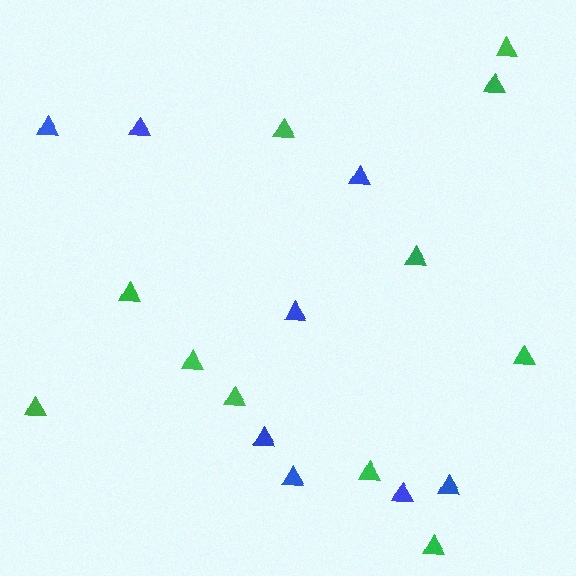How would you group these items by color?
There are 2 groups: one group of blue triangles (8) and one group of green triangles (11).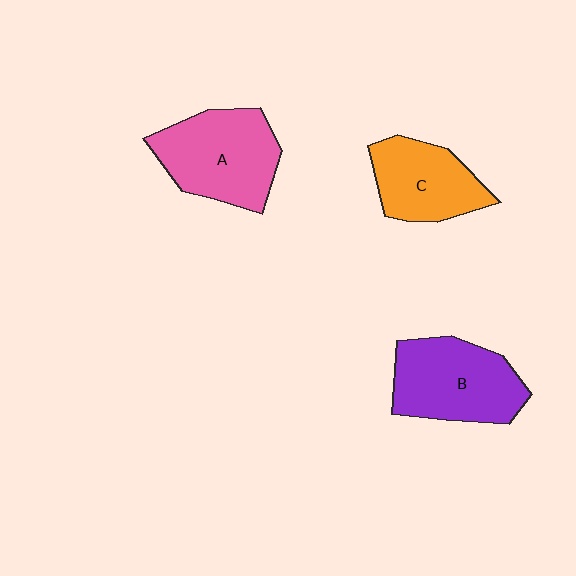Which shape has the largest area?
Shape A (pink).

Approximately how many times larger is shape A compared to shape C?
Approximately 1.3 times.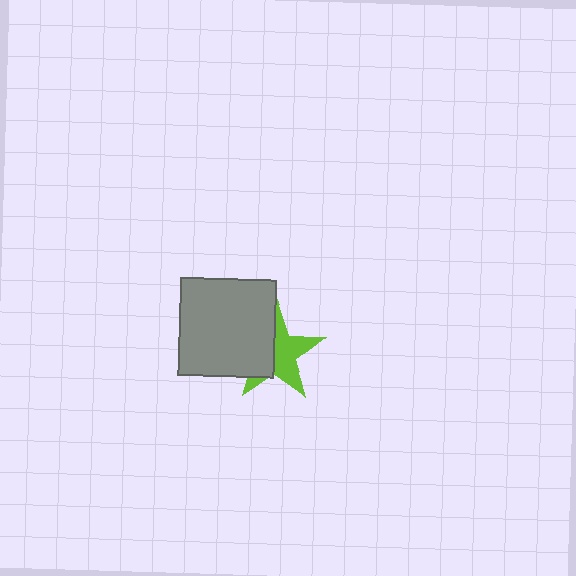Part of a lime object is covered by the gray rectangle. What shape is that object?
It is a star.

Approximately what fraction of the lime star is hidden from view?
Roughly 46% of the lime star is hidden behind the gray rectangle.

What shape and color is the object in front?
The object in front is a gray rectangle.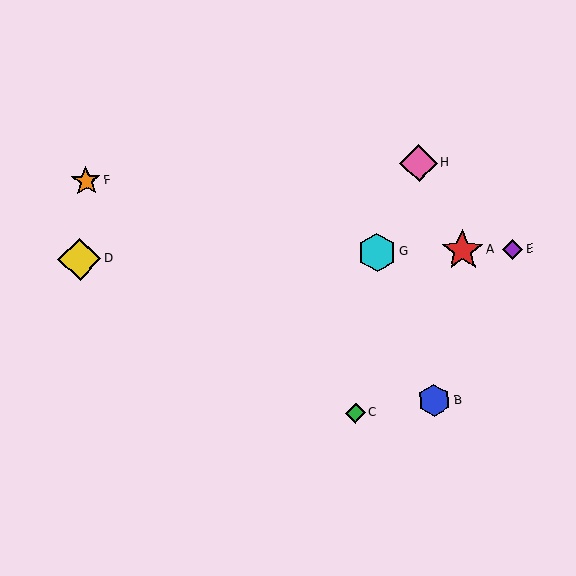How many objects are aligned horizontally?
4 objects (A, D, E, G) are aligned horizontally.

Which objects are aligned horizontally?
Objects A, D, E, G are aligned horizontally.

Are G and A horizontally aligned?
Yes, both are at y≈252.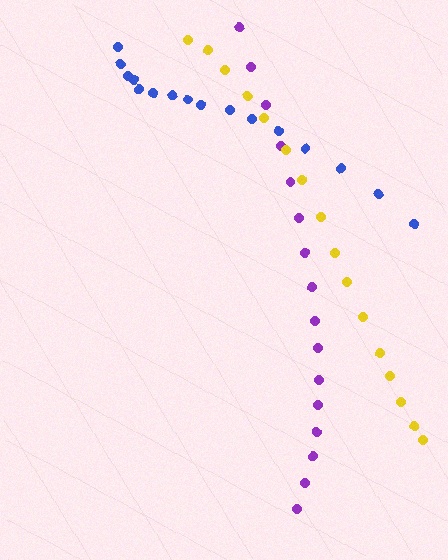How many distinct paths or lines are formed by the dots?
There are 3 distinct paths.